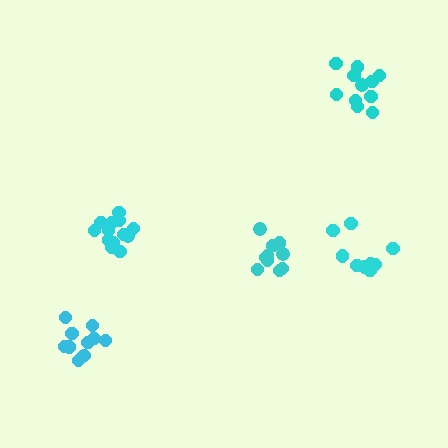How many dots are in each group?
Group 1: 10 dots, Group 2: 13 dots, Group 3: 11 dots, Group 4: 9 dots, Group 5: 11 dots (54 total).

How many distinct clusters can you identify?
There are 5 distinct clusters.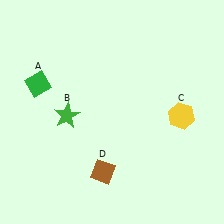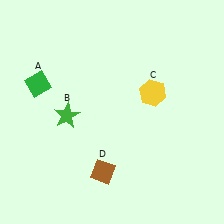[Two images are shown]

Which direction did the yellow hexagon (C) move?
The yellow hexagon (C) moved left.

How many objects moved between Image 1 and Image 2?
1 object moved between the two images.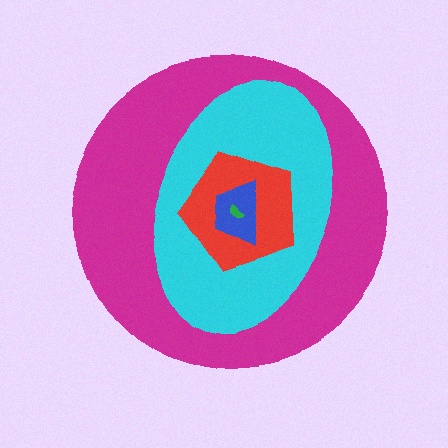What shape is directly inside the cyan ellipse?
The red pentagon.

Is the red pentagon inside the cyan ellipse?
Yes.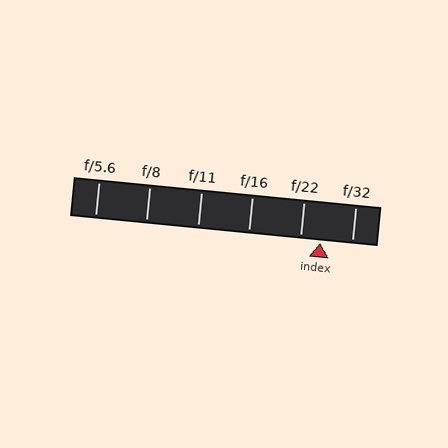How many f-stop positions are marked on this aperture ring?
There are 6 f-stop positions marked.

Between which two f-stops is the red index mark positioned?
The index mark is between f/22 and f/32.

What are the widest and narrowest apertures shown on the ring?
The widest aperture shown is f/5.6 and the narrowest is f/32.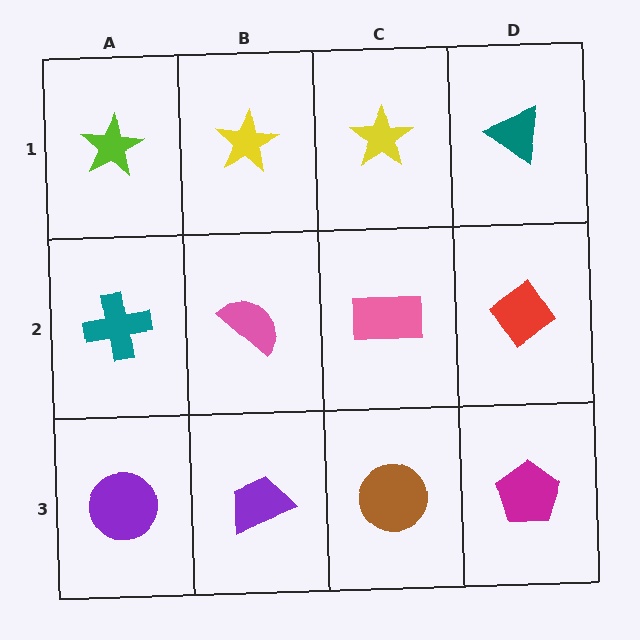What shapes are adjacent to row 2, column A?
A lime star (row 1, column A), a purple circle (row 3, column A), a pink semicircle (row 2, column B).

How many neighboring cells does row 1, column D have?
2.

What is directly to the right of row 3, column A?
A purple trapezoid.